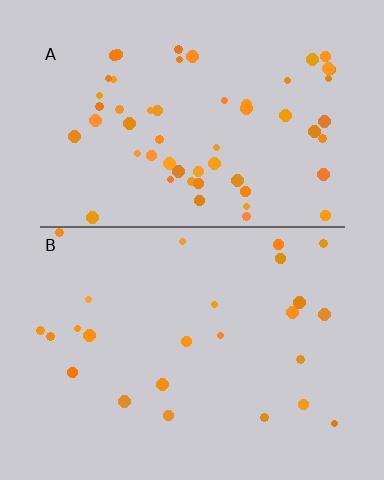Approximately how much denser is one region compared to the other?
Approximately 2.3× — region A over region B.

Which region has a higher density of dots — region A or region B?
A (the top).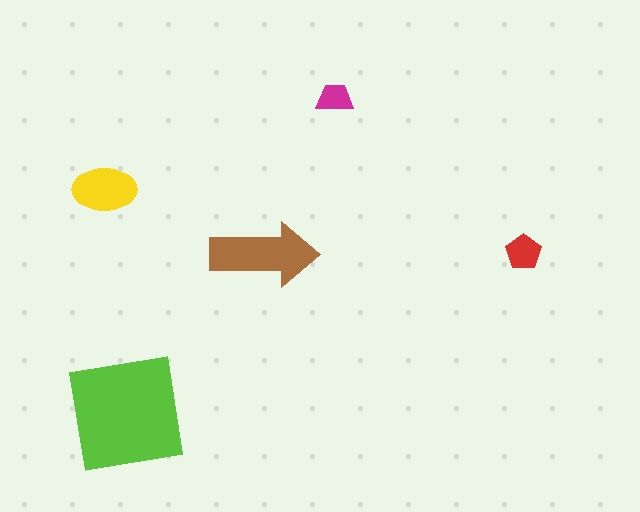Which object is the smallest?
The magenta trapezoid.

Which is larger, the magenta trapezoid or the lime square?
The lime square.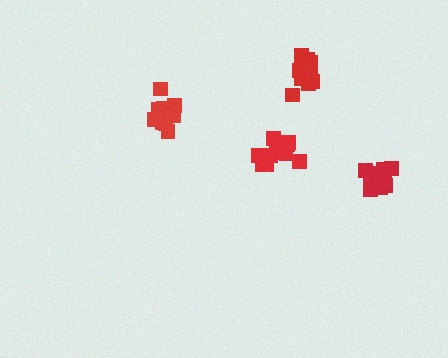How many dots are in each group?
Group 1: 13 dots, Group 2: 13 dots, Group 3: 12 dots, Group 4: 13 dots (51 total).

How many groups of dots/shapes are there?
There are 4 groups.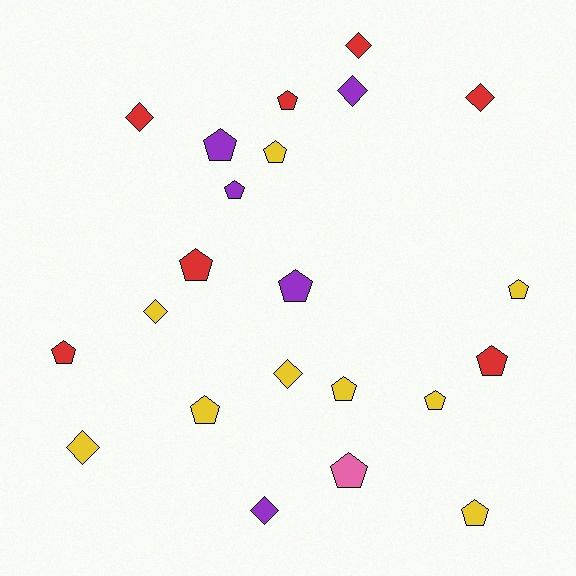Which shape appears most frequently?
Pentagon, with 14 objects.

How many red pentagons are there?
There are 4 red pentagons.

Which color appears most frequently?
Yellow, with 9 objects.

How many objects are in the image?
There are 22 objects.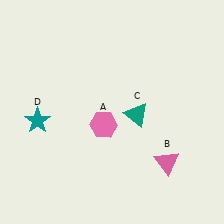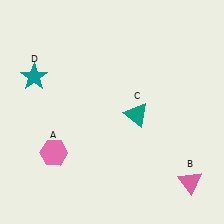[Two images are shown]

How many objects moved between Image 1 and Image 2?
3 objects moved between the two images.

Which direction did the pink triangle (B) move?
The pink triangle (B) moved right.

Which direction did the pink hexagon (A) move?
The pink hexagon (A) moved left.